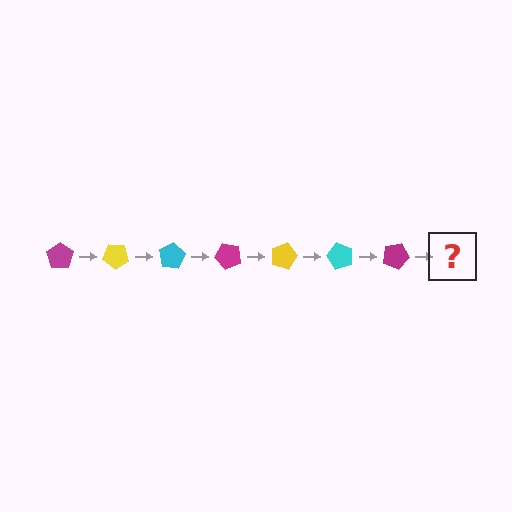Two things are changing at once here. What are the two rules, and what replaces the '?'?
The two rules are that it rotates 40 degrees each step and the color cycles through magenta, yellow, and cyan. The '?' should be a yellow pentagon, rotated 280 degrees from the start.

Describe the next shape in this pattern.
It should be a yellow pentagon, rotated 280 degrees from the start.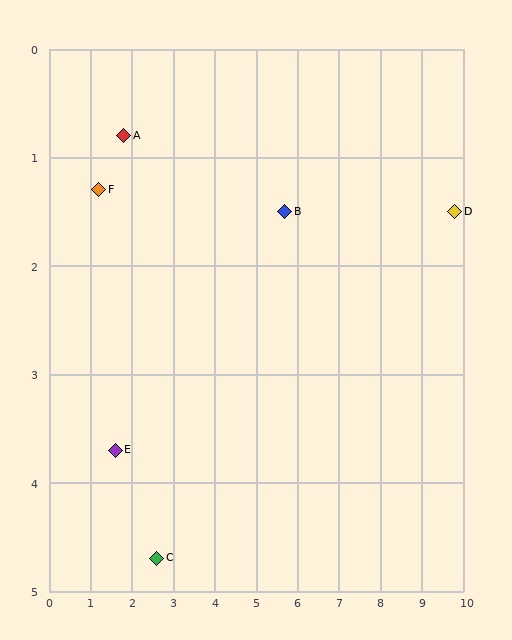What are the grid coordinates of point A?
Point A is at approximately (1.8, 0.8).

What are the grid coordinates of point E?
Point E is at approximately (1.6, 3.7).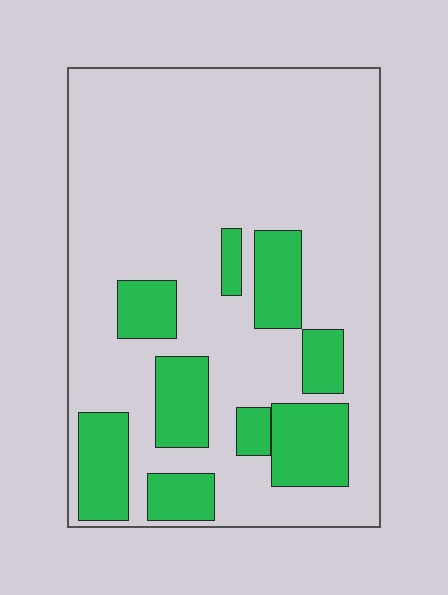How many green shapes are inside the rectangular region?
9.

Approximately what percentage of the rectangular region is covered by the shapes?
Approximately 25%.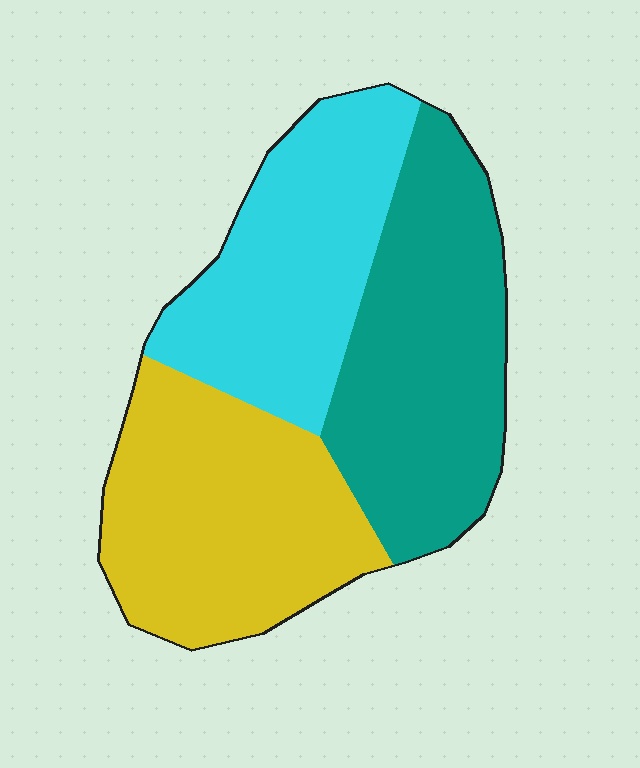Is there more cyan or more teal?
Teal.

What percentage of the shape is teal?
Teal takes up between a third and a half of the shape.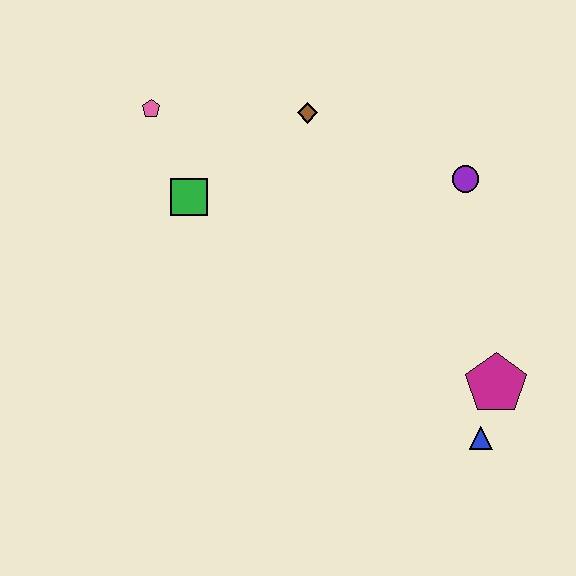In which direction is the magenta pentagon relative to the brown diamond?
The magenta pentagon is below the brown diamond.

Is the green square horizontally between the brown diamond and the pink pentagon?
Yes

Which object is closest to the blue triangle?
The magenta pentagon is closest to the blue triangle.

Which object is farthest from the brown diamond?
The blue triangle is farthest from the brown diamond.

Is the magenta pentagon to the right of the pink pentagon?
Yes